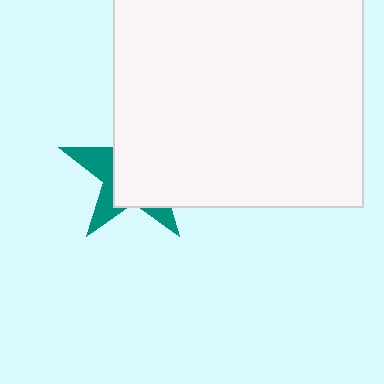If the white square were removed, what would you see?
You would see the complete teal star.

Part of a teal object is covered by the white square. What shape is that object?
It is a star.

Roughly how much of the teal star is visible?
A small part of it is visible (roughly 33%).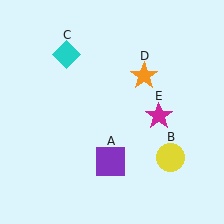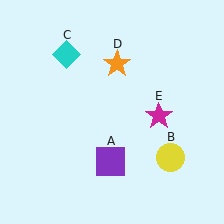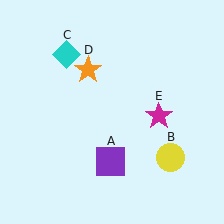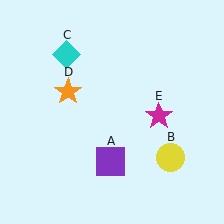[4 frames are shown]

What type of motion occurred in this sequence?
The orange star (object D) rotated counterclockwise around the center of the scene.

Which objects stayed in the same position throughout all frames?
Purple square (object A) and yellow circle (object B) and cyan diamond (object C) and magenta star (object E) remained stationary.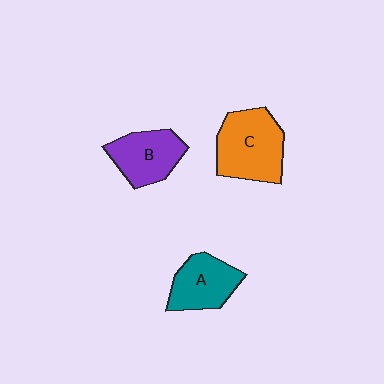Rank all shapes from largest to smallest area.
From largest to smallest: C (orange), B (purple), A (teal).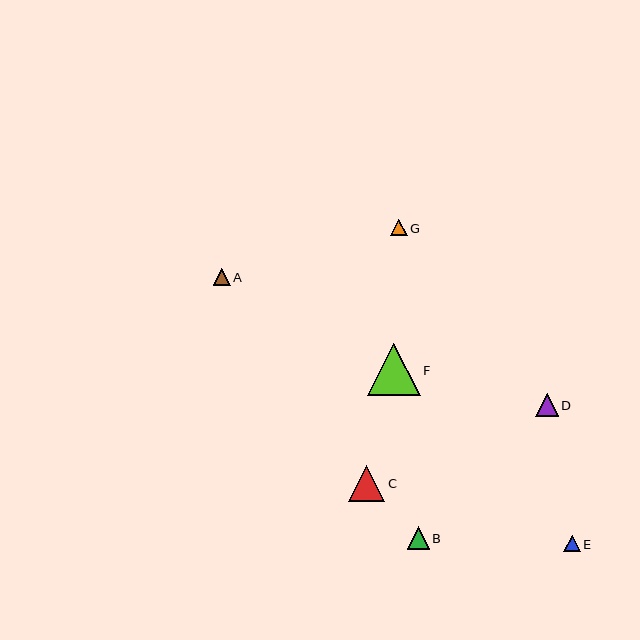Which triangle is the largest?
Triangle F is the largest with a size of approximately 52 pixels.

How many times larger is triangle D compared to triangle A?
Triangle D is approximately 1.4 times the size of triangle A.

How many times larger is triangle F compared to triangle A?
Triangle F is approximately 3.2 times the size of triangle A.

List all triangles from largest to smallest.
From largest to smallest: F, C, D, B, G, A, E.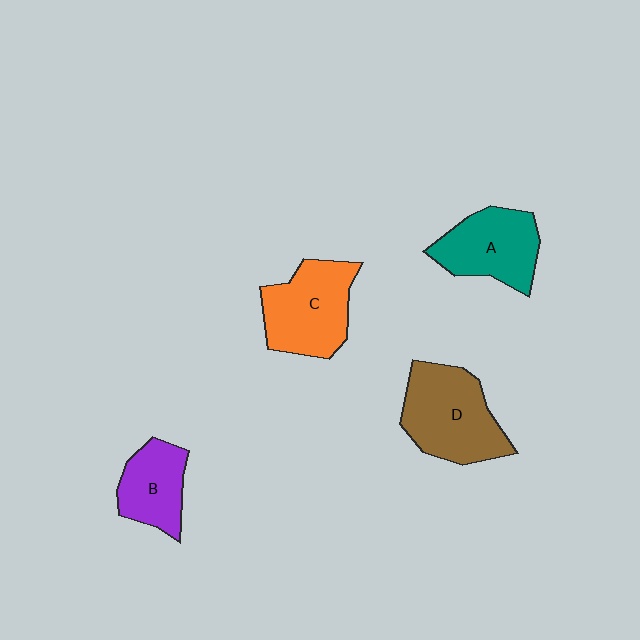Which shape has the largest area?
Shape D (brown).